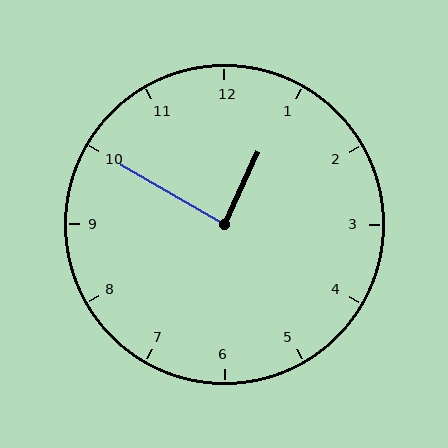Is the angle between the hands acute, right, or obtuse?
It is right.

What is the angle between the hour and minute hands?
Approximately 85 degrees.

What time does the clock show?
12:50.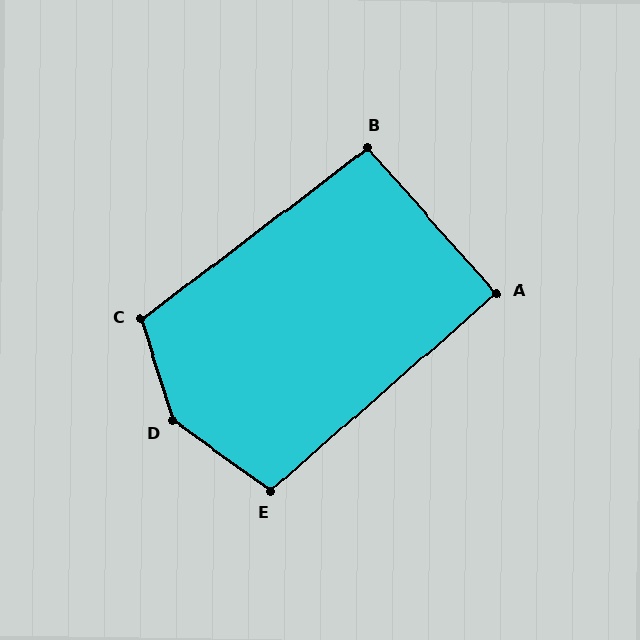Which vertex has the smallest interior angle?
A, at approximately 90 degrees.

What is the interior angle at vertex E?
Approximately 103 degrees (obtuse).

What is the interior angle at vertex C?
Approximately 110 degrees (obtuse).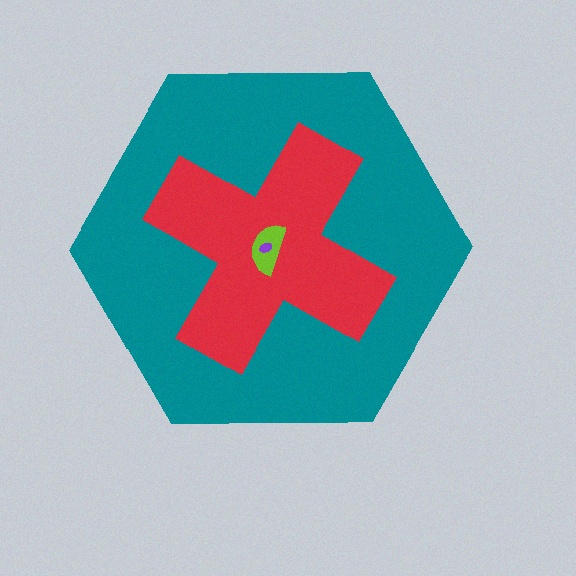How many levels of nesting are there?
4.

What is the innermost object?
The purple ellipse.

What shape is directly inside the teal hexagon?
The red cross.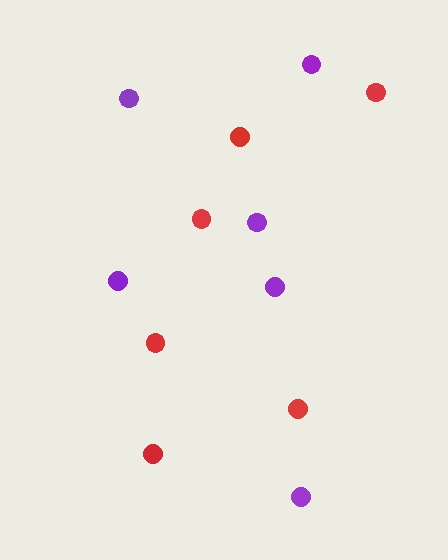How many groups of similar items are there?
There are 2 groups: one group of red circles (6) and one group of purple circles (6).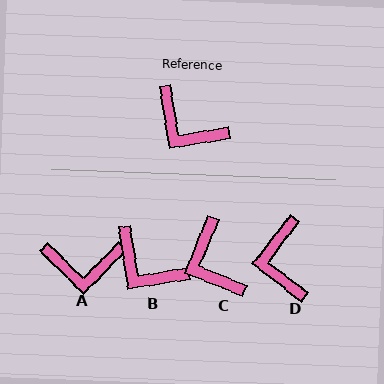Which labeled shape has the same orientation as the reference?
B.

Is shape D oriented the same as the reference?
No, it is off by about 46 degrees.